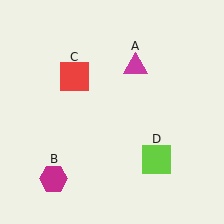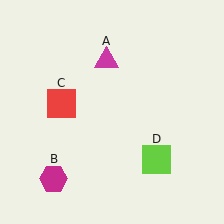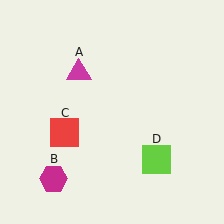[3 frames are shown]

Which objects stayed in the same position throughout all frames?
Magenta hexagon (object B) and lime square (object D) remained stationary.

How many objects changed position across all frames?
2 objects changed position: magenta triangle (object A), red square (object C).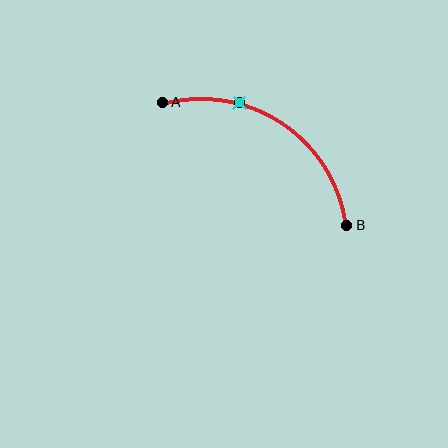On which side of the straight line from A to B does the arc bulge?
The arc bulges above the straight line connecting A and B.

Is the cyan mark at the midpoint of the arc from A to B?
No. The cyan mark lies on the arc but is closer to endpoint A. The arc midpoint would be at the point on the curve equidistant along the arc from both A and B.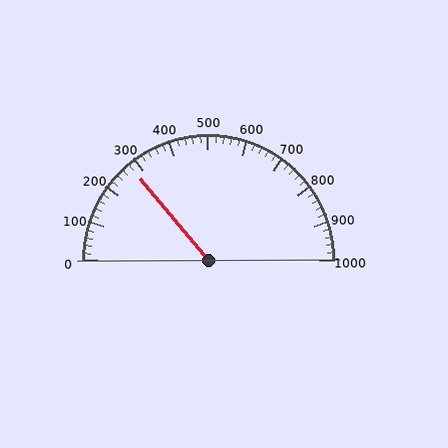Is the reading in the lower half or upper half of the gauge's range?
The reading is in the lower half of the range (0 to 1000).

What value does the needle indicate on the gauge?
The needle indicates approximately 280.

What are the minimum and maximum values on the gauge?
The gauge ranges from 0 to 1000.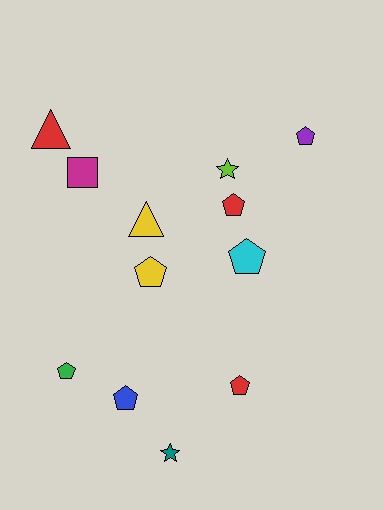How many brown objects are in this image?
There are no brown objects.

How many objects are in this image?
There are 12 objects.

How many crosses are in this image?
There are no crosses.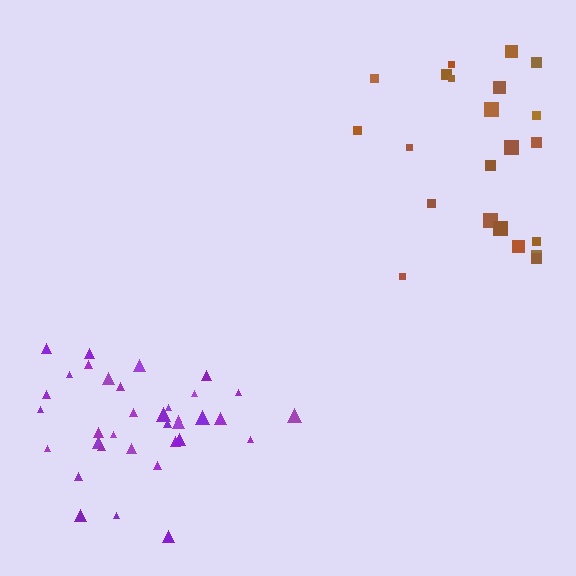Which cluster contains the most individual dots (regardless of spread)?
Purple (35).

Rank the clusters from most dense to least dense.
purple, brown.